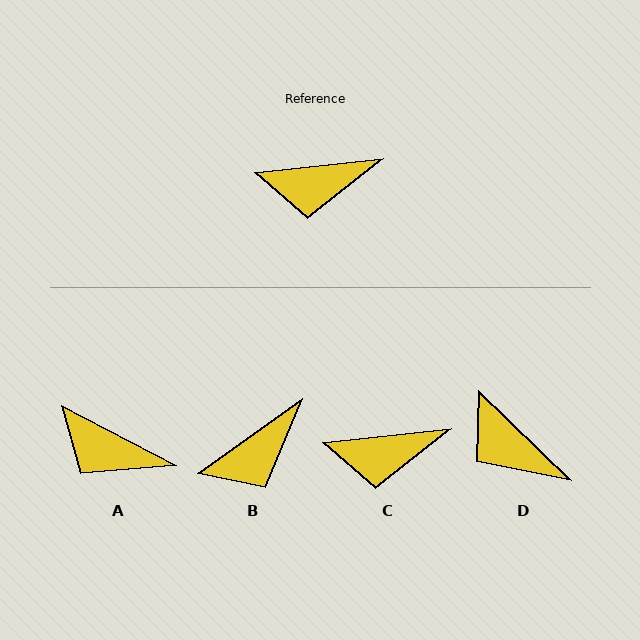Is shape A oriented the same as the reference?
No, it is off by about 34 degrees.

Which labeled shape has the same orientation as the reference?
C.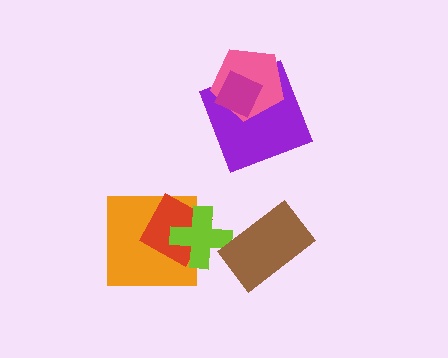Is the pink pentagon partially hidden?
Yes, it is partially covered by another shape.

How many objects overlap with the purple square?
2 objects overlap with the purple square.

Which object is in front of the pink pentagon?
The magenta diamond is in front of the pink pentagon.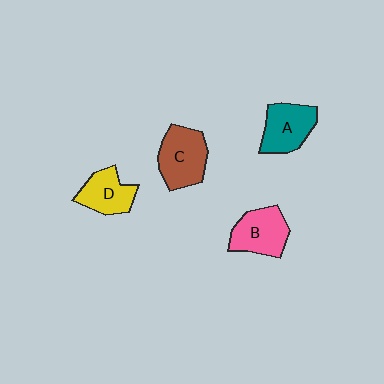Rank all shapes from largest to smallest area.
From largest to smallest: C (brown), B (pink), A (teal), D (yellow).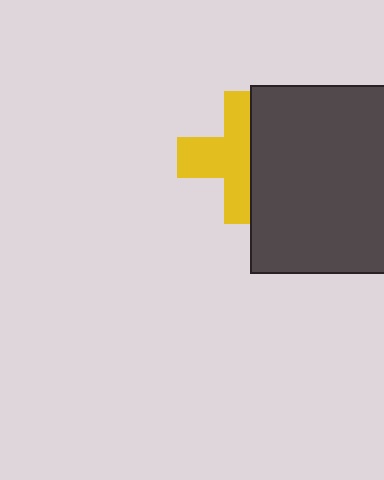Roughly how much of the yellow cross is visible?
About half of it is visible (roughly 59%).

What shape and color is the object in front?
The object in front is a dark gray square.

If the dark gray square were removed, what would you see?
You would see the complete yellow cross.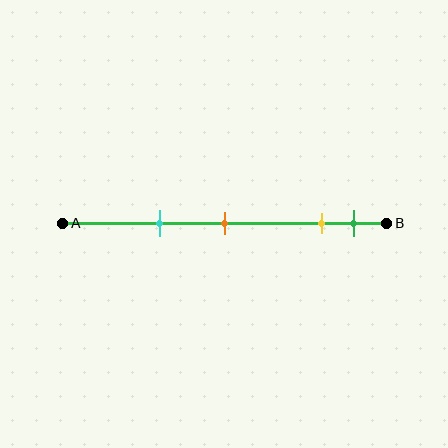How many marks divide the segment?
There are 4 marks dividing the segment.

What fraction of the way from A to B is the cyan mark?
The cyan mark is approximately 30% (0.3) of the way from A to B.